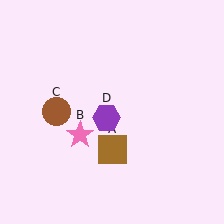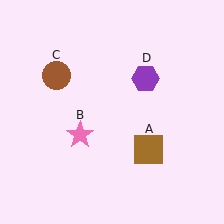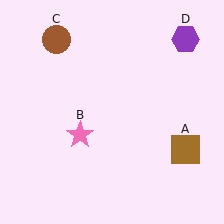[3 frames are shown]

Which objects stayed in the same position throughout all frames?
Pink star (object B) remained stationary.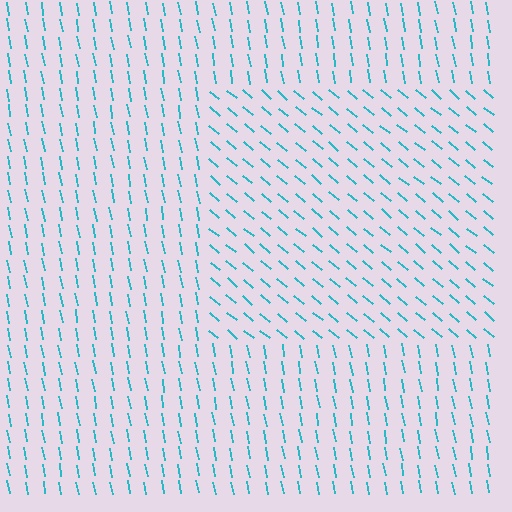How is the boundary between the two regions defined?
The boundary is defined purely by a change in line orientation (approximately 39 degrees difference). All lines are the same color and thickness.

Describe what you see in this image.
The image is filled with small cyan line segments. A rectangle region in the image has lines oriented differently from the surrounding lines, creating a visible texture boundary.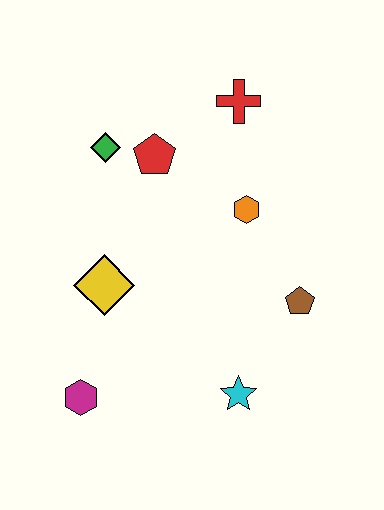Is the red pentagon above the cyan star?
Yes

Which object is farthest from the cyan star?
The red cross is farthest from the cyan star.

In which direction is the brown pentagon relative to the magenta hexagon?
The brown pentagon is to the right of the magenta hexagon.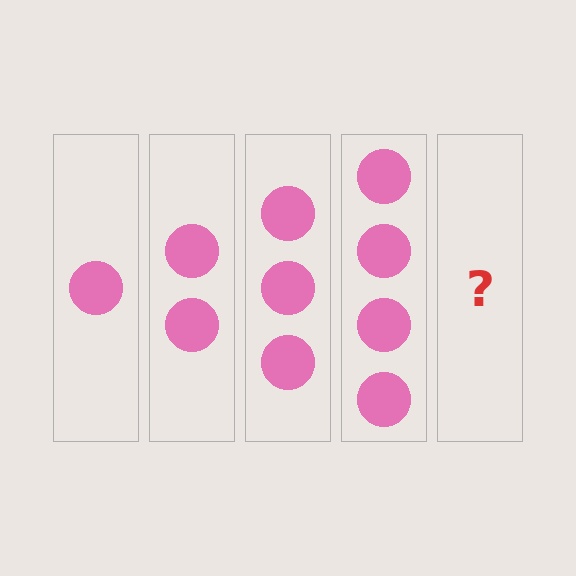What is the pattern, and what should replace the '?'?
The pattern is that each step adds one more circle. The '?' should be 5 circles.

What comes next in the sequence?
The next element should be 5 circles.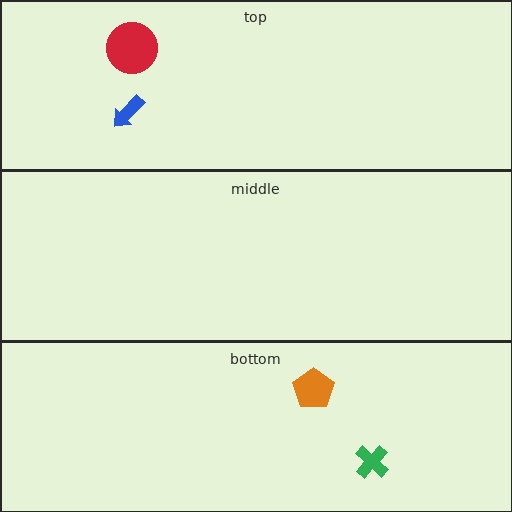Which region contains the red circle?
The top region.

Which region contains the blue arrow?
The top region.